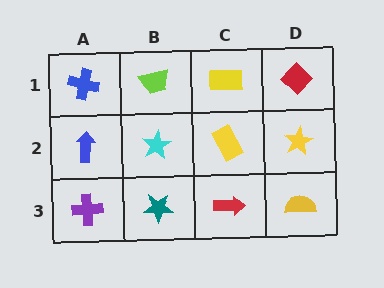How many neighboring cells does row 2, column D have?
3.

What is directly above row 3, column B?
A cyan star.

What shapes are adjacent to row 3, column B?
A cyan star (row 2, column B), a purple cross (row 3, column A), a red arrow (row 3, column C).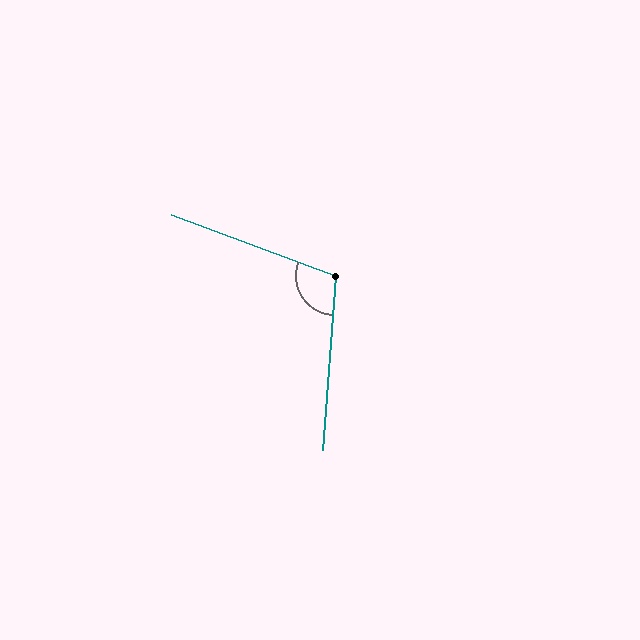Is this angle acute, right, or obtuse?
It is obtuse.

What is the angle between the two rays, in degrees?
Approximately 106 degrees.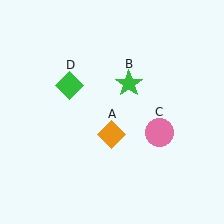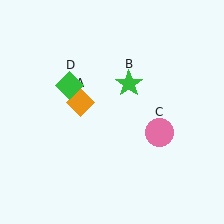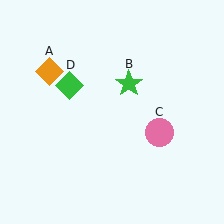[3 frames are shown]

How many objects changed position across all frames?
1 object changed position: orange diamond (object A).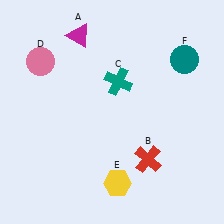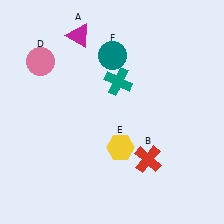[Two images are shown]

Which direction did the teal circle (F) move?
The teal circle (F) moved left.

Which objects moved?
The objects that moved are: the yellow hexagon (E), the teal circle (F).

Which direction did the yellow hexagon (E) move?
The yellow hexagon (E) moved up.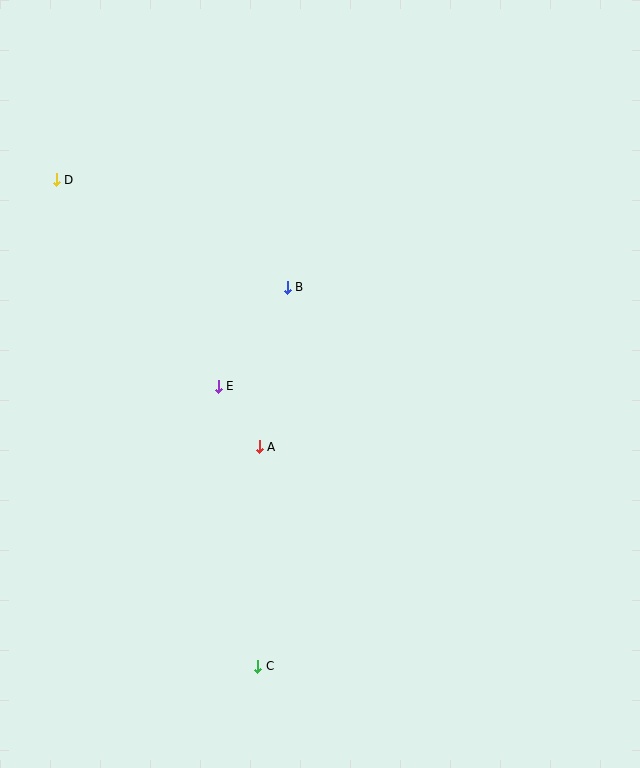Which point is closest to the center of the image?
Point A at (259, 447) is closest to the center.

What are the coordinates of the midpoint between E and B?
The midpoint between E and B is at (253, 337).